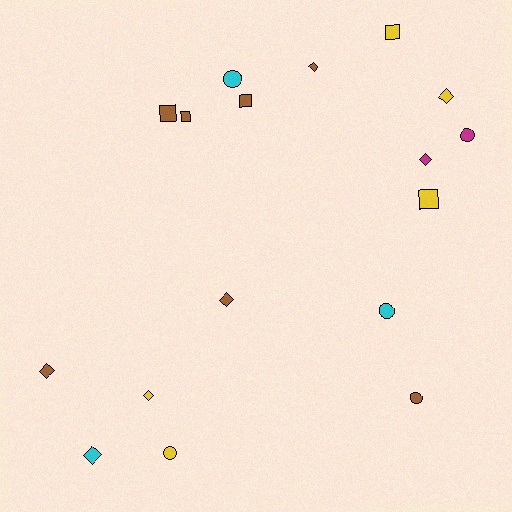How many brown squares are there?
There are 3 brown squares.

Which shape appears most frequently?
Diamond, with 7 objects.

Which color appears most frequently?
Brown, with 7 objects.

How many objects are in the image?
There are 17 objects.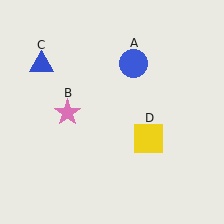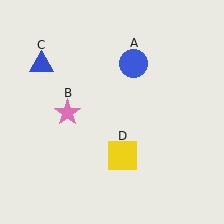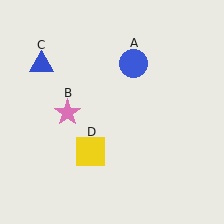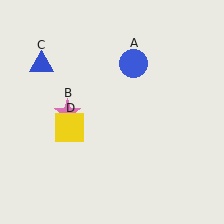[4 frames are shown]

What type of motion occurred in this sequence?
The yellow square (object D) rotated clockwise around the center of the scene.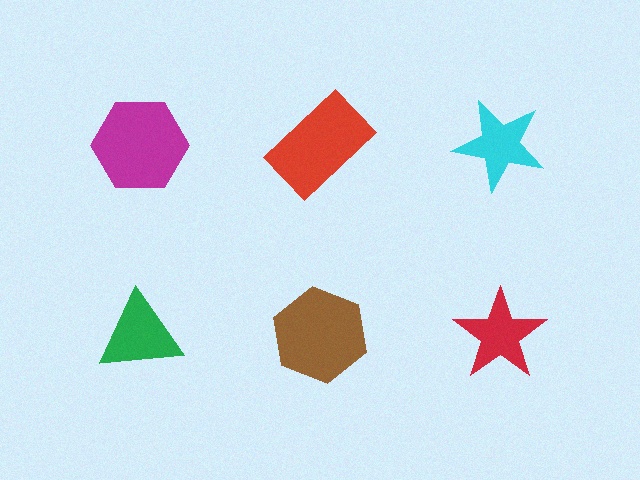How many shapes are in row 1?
3 shapes.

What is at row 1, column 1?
A magenta hexagon.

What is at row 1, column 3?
A cyan star.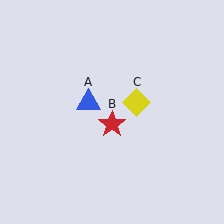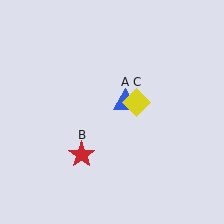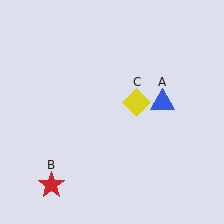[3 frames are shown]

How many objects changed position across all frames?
2 objects changed position: blue triangle (object A), red star (object B).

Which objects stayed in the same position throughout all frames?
Yellow diamond (object C) remained stationary.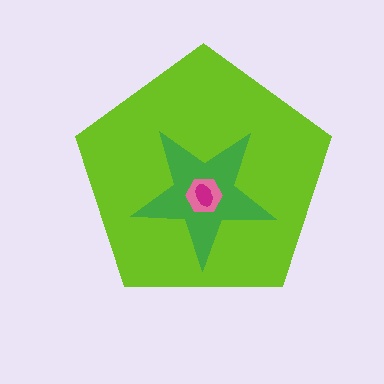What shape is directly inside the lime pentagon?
The green star.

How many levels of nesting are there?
4.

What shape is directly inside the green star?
The pink hexagon.